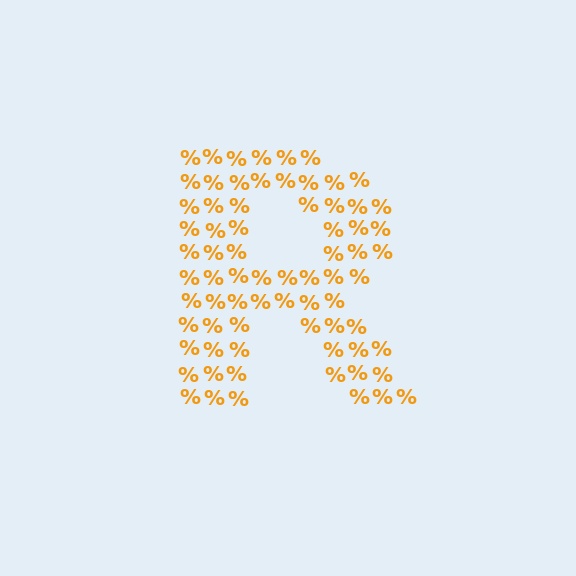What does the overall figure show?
The overall figure shows the letter R.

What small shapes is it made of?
It is made of small percent signs.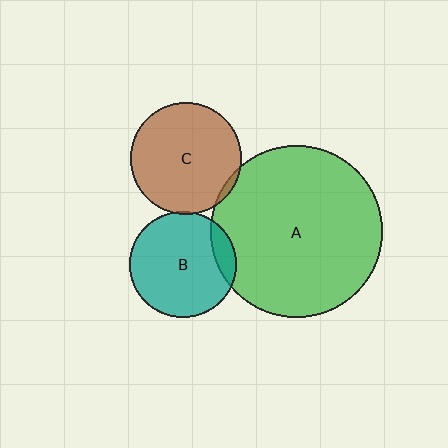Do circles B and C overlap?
Yes.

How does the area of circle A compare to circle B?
Approximately 2.6 times.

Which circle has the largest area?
Circle A (green).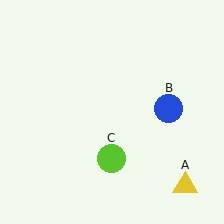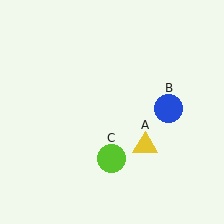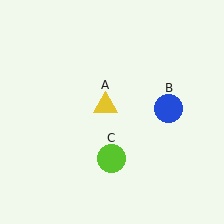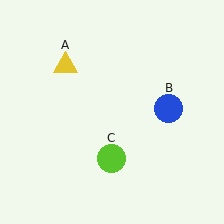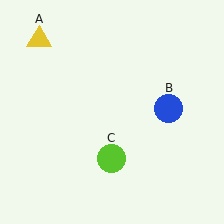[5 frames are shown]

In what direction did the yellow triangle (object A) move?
The yellow triangle (object A) moved up and to the left.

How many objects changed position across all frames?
1 object changed position: yellow triangle (object A).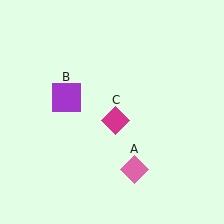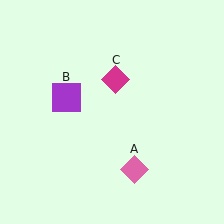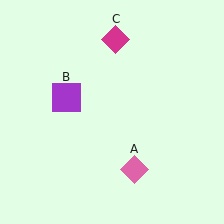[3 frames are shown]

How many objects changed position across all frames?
1 object changed position: magenta diamond (object C).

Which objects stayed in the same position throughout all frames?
Pink diamond (object A) and purple square (object B) remained stationary.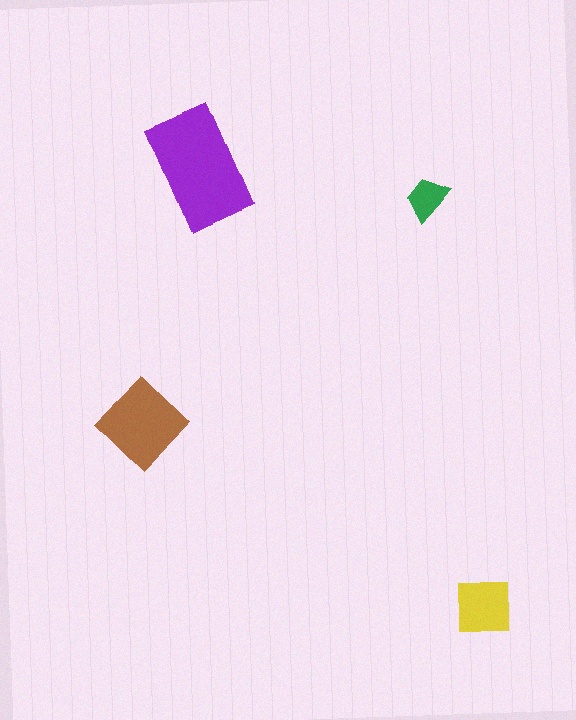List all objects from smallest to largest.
The green trapezoid, the yellow square, the brown diamond, the purple rectangle.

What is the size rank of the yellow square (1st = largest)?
3rd.